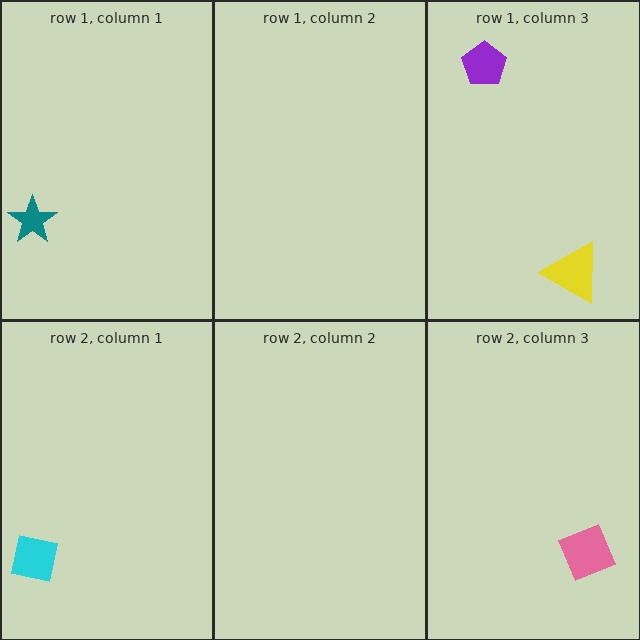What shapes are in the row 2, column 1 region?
The cyan square.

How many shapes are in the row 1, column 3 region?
2.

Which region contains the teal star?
The row 1, column 1 region.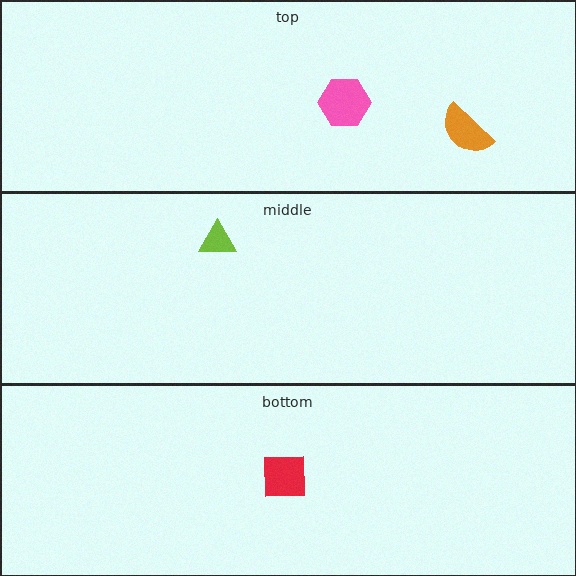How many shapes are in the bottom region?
1.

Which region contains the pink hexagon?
The top region.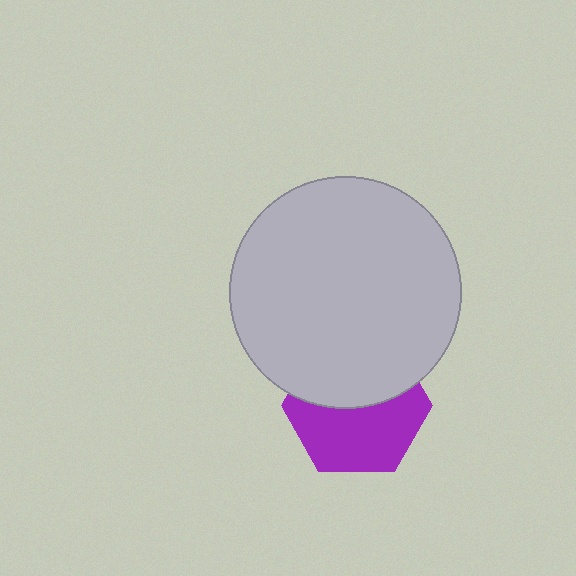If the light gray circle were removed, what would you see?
You would see the complete purple hexagon.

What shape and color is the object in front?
The object in front is a light gray circle.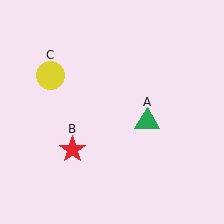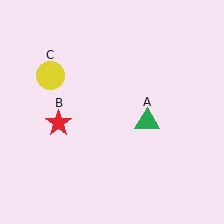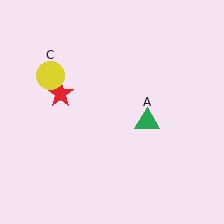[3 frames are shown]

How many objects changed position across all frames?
1 object changed position: red star (object B).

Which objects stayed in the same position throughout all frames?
Green triangle (object A) and yellow circle (object C) remained stationary.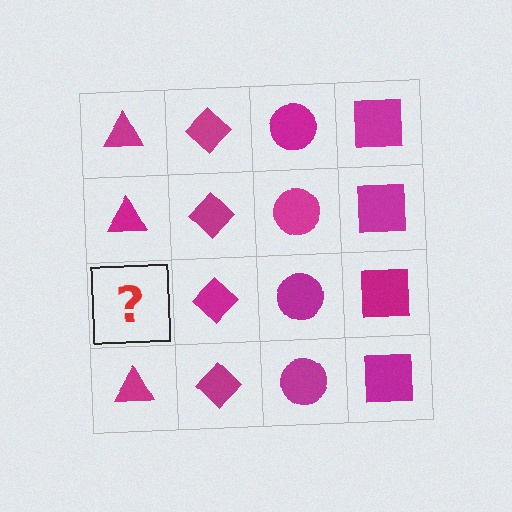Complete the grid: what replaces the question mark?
The question mark should be replaced with a magenta triangle.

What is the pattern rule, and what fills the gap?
The rule is that each column has a consistent shape. The gap should be filled with a magenta triangle.